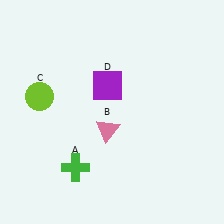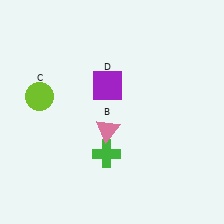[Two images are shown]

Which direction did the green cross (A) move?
The green cross (A) moved right.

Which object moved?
The green cross (A) moved right.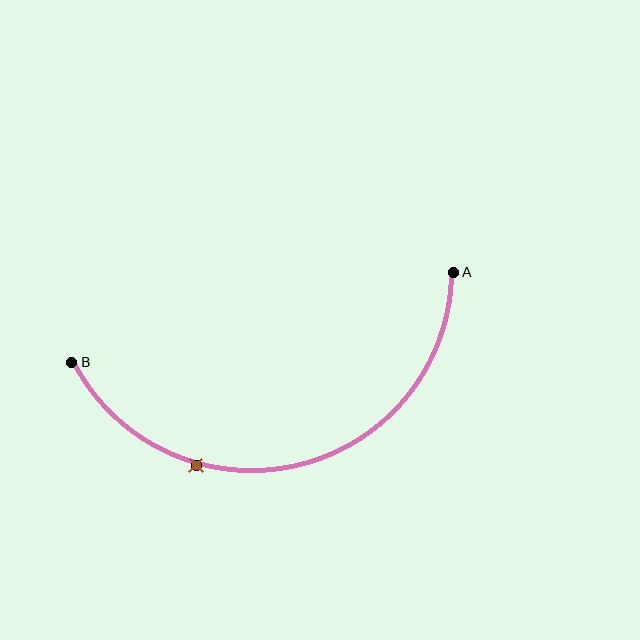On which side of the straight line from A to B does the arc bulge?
The arc bulges below the straight line connecting A and B.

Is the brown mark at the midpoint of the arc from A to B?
No. The brown mark lies on the arc but is closer to endpoint B. The arc midpoint would be at the point on the curve equidistant along the arc from both A and B.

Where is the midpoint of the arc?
The arc midpoint is the point on the curve farthest from the straight line joining A and B. It sits below that line.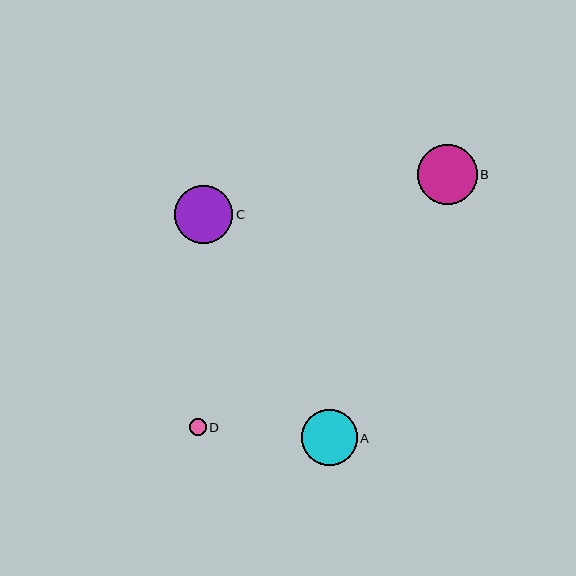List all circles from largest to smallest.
From largest to smallest: B, C, A, D.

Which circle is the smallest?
Circle D is the smallest with a size of approximately 17 pixels.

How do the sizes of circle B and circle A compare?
Circle B and circle A are approximately the same size.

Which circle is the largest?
Circle B is the largest with a size of approximately 60 pixels.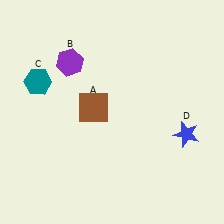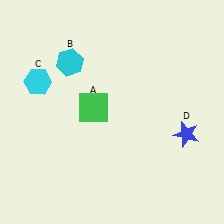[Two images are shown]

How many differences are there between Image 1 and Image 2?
There are 3 differences between the two images.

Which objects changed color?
A changed from brown to green. B changed from purple to cyan. C changed from teal to cyan.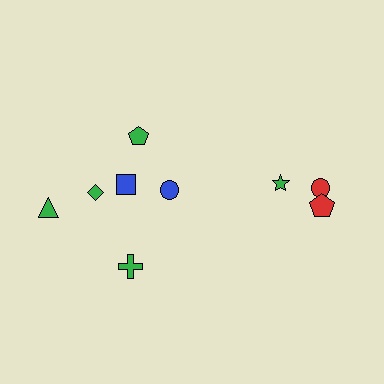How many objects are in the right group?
There are 3 objects.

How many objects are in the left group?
There are 6 objects.